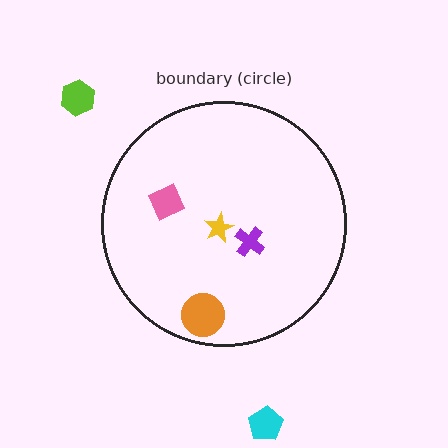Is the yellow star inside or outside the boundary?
Inside.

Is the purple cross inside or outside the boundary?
Inside.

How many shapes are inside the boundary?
4 inside, 2 outside.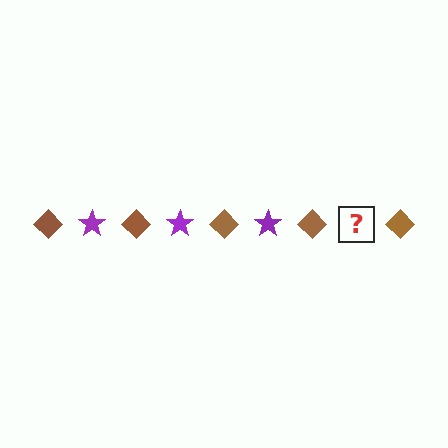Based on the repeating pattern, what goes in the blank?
The blank should be a purple star.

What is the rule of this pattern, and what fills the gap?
The rule is that the pattern alternates between brown diamond and purple star. The gap should be filled with a purple star.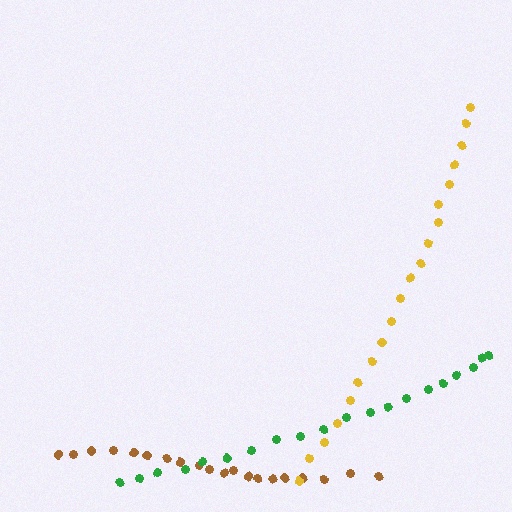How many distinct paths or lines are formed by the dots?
There are 3 distinct paths.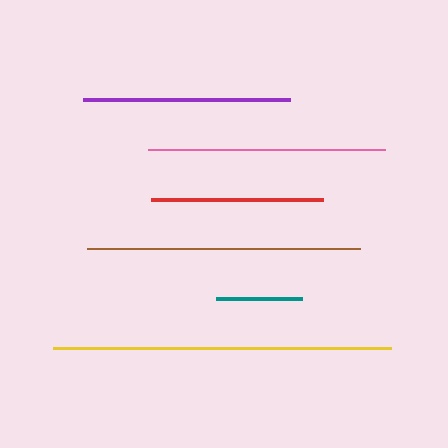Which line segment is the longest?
The yellow line is the longest at approximately 338 pixels.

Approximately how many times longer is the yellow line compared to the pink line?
The yellow line is approximately 1.4 times the length of the pink line.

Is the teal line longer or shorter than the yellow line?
The yellow line is longer than the teal line.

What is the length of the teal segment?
The teal segment is approximately 86 pixels long.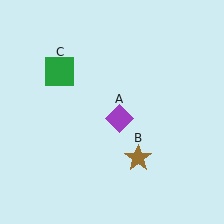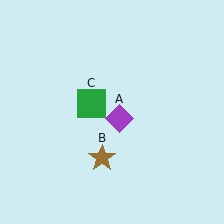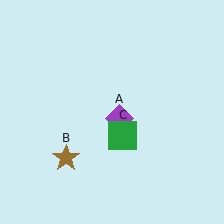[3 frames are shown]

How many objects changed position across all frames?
2 objects changed position: brown star (object B), green square (object C).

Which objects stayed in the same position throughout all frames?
Purple diamond (object A) remained stationary.